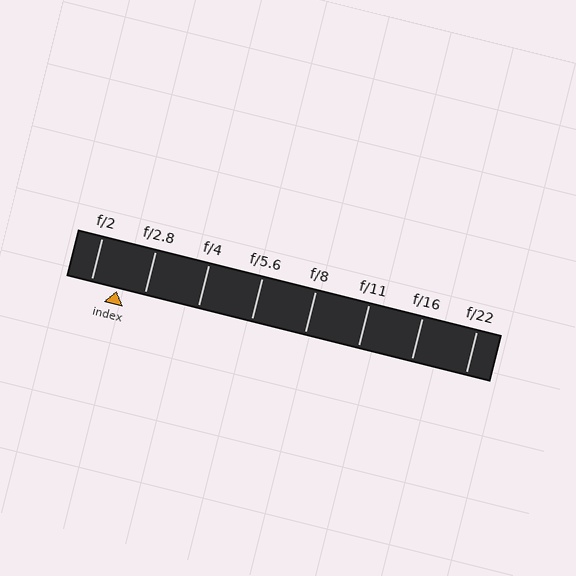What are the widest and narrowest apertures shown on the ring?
The widest aperture shown is f/2 and the narrowest is f/22.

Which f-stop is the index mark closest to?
The index mark is closest to f/2.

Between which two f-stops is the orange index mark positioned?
The index mark is between f/2 and f/2.8.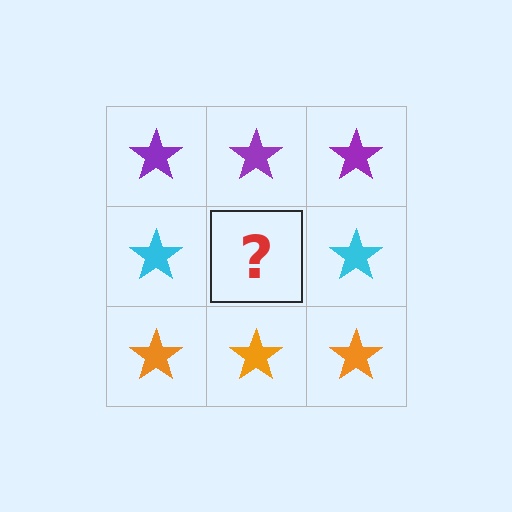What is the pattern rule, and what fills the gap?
The rule is that each row has a consistent color. The gap should be filled with a cyan star.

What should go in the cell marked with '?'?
The missing cell should contain a cyan star.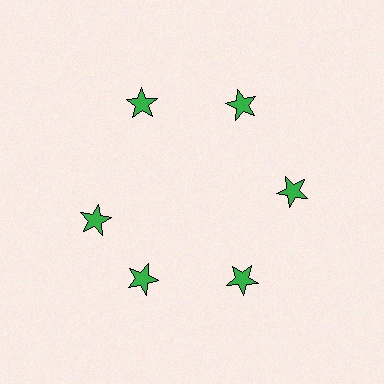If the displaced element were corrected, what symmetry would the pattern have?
It would have 6-fold rotational symmetry — the pattern would map onto itself every 60 degrees.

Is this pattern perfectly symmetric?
No. The 6 green stars are arranged in a ring, but one element near the 9 o'clock position is rotated out of alignment along the ring, breaking the 6-fold rotational symmetry.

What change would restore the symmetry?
The symmetry would be restored by rotating it back into even spacing with its neighbors so that all 6 stars sit at equal angles and equal distance from the center.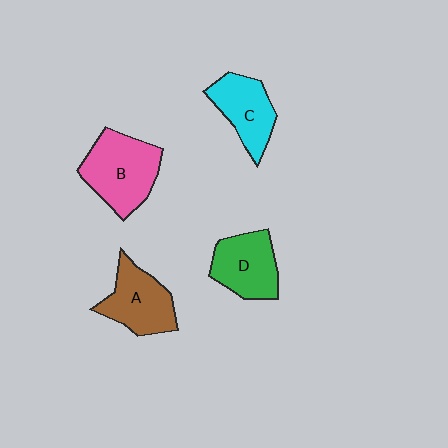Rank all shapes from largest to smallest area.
From largest to smallest: B (pink), A (brown), D (green), C (cyan).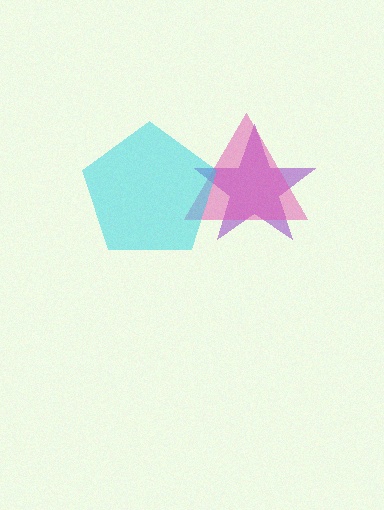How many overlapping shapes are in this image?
There are 3 overlapping shapes in the image.